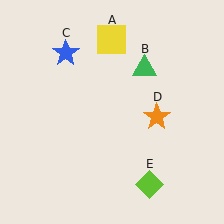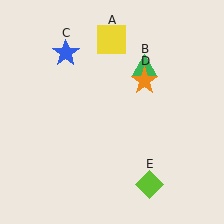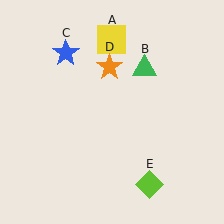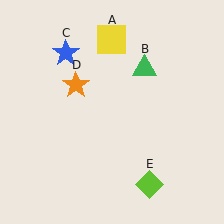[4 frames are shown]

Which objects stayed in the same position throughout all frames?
Yellow square (object A) and green triangle (object B) and blue star (object C) and lime diamond (object E) remained stationary.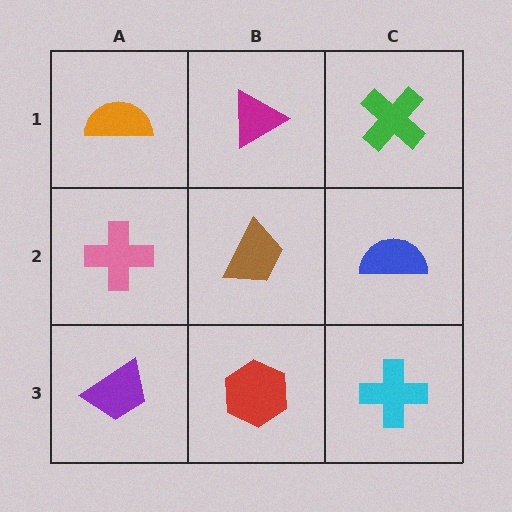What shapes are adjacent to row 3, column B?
A brown trapezoid (row 2, column B), a purple trapezoid (row 3, column A), a cyan cross (row 3, column C).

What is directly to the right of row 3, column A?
A red hexagon.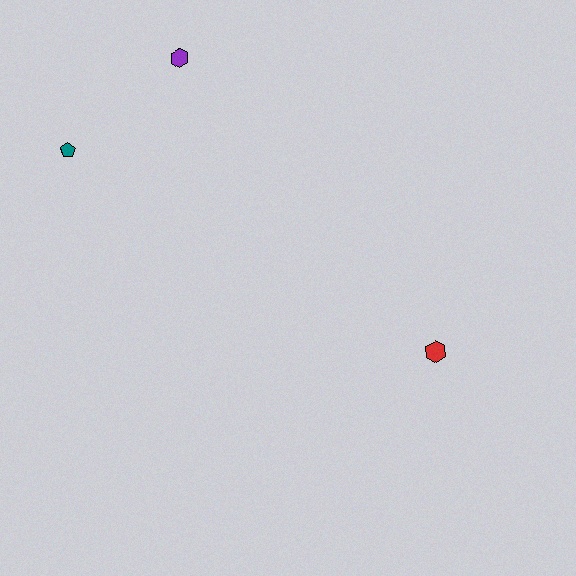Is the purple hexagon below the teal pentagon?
No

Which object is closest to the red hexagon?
The purple hexagon is closest to the red hexagon.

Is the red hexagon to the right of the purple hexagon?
Yes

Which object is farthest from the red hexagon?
The teal pentagon is farthest from the red hexagon.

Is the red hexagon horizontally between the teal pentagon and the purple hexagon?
No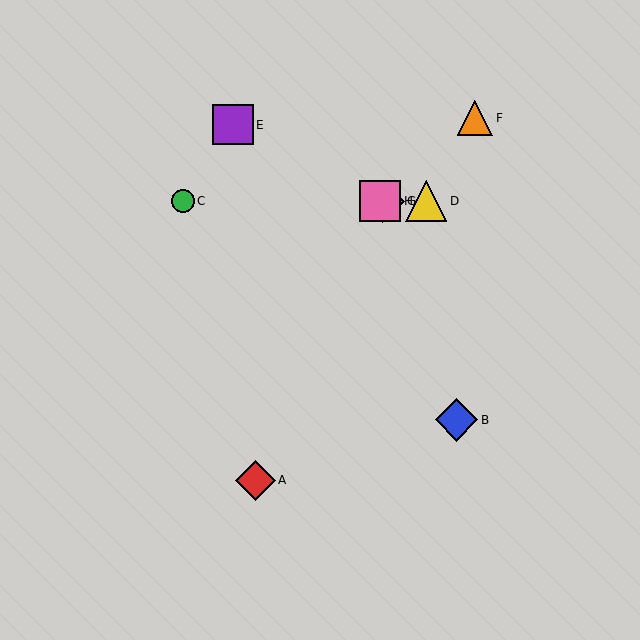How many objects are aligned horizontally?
4 objects (C, D, G, H) are aligned horizontally.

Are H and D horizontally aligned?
Yes, both are at y≈201.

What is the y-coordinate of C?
Object C is at y≈201.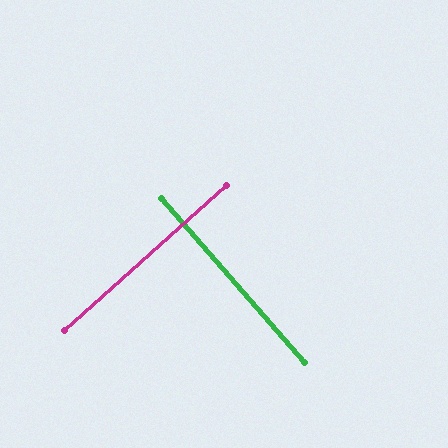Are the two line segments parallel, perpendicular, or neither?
Perpendicular — they meet at approximately 89°.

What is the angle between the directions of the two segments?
Approximately 89 degrees.